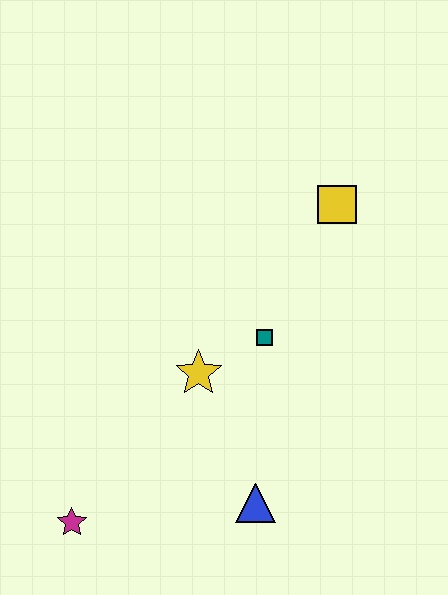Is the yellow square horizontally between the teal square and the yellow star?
No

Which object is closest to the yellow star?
The teal square is closest to the yellow star.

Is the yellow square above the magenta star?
Yes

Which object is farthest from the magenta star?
The yellow square is farthest from the magenta star.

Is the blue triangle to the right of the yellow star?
Yes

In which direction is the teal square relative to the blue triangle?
The teal square is above the blue triangle.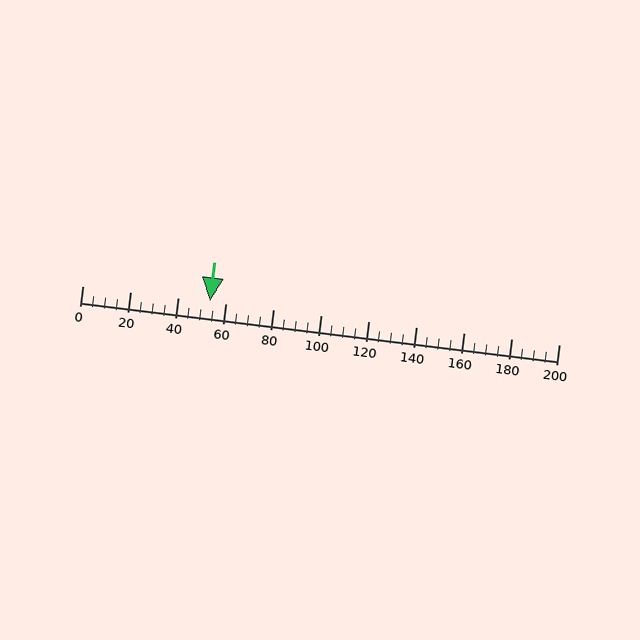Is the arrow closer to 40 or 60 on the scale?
The arrow is closer to 60.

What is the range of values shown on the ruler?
The ruler shows values from 0 to 200.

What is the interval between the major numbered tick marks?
The major tick marks are spaced 20 units apart.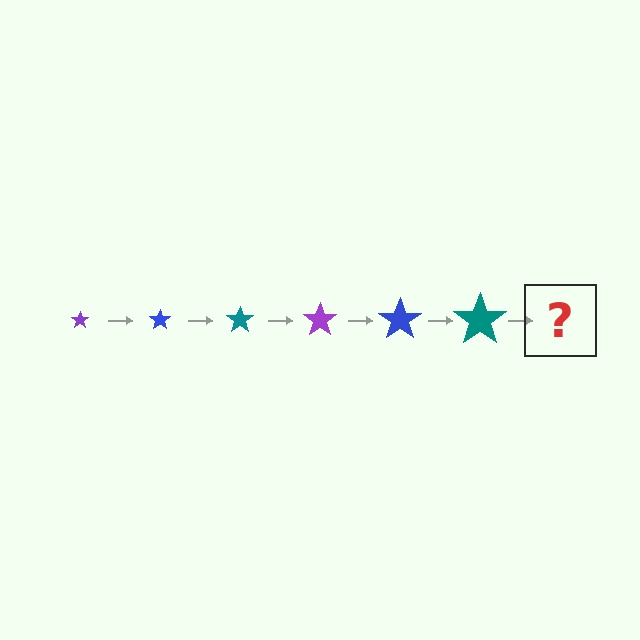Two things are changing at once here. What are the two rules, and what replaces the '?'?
The two rules are that the star grows larger each step and the color cycles through purple, blue, and teal. The '?' should be a purple star, larger than the previous one.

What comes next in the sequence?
The next element should be a purple star, larger than the previous one.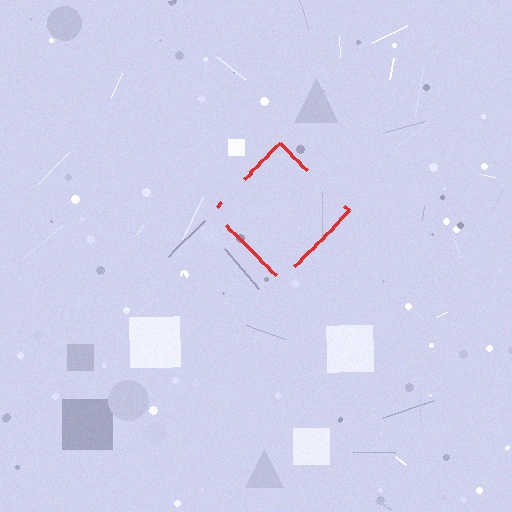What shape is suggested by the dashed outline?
The dashed outline suggests a diamond.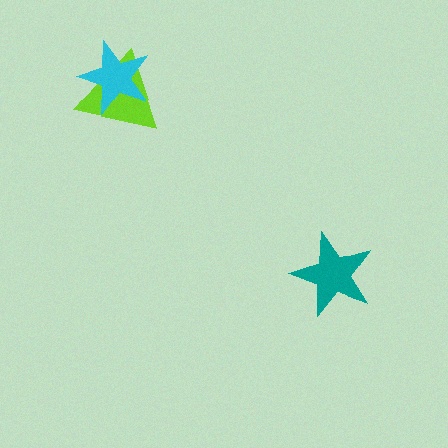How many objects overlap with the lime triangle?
1 object overlaps with the lime triangle.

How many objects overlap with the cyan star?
1 object overlaps with the cyan star.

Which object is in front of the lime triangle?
The cyan star is in front of the lime triangle.